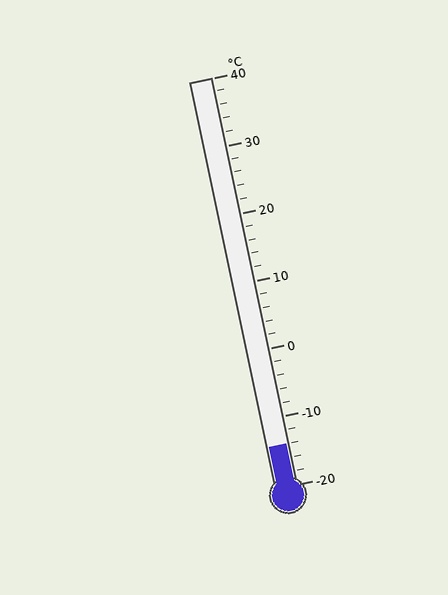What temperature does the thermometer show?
The thermometer shows approximately -14°C.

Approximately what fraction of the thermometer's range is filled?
The thermometer is filled to approximately 10% of its range.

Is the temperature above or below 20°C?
The temperature is below 20°C.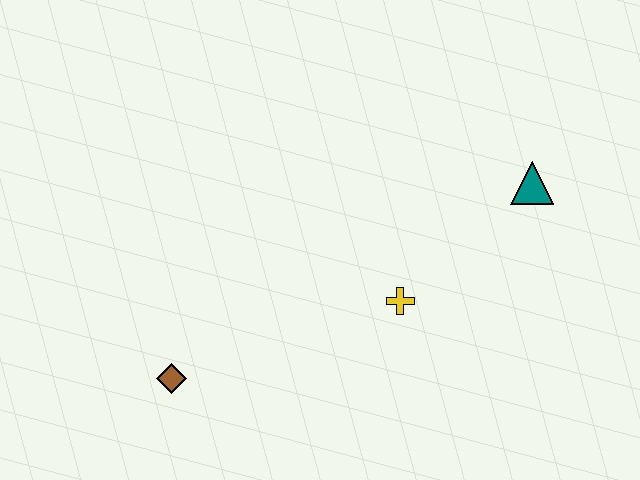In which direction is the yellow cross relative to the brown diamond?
The yellow cross is to the right of the brown diamond.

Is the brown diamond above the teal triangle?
No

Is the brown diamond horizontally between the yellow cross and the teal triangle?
No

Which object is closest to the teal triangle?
The yellow cross is closest to the teal triangle.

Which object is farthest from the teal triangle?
The brown diamond is farthest from the teal triangle.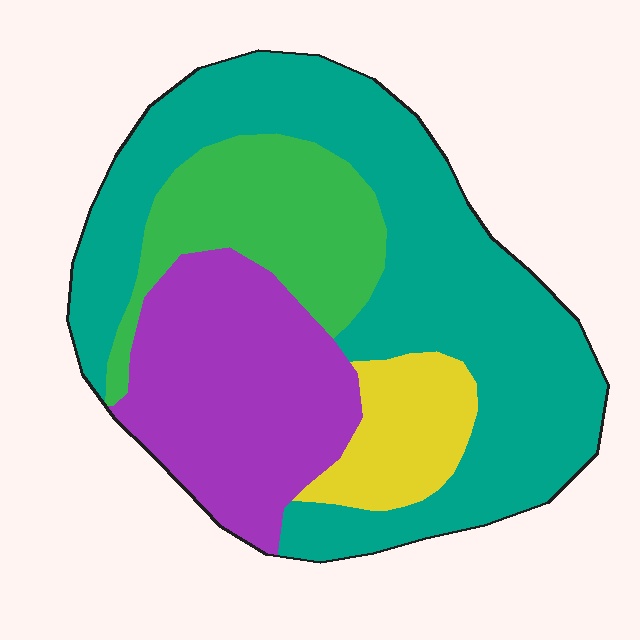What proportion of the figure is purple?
Purple covers around 25% of the figure.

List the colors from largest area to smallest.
From largest to smallest: teal, purple, green, yellow.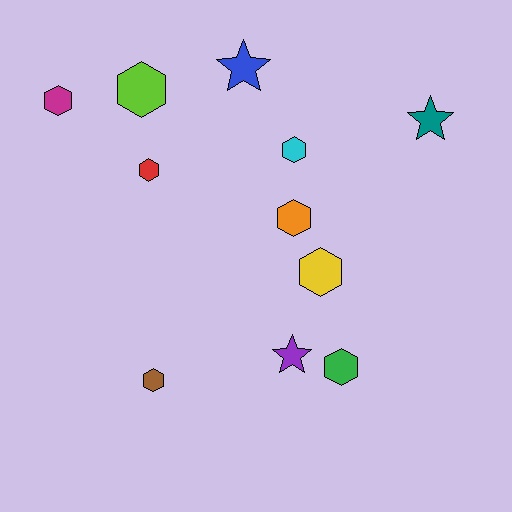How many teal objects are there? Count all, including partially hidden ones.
There is 1 teal object.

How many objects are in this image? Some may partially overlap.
There are 11 objects.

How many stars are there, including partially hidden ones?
There are 3 stars.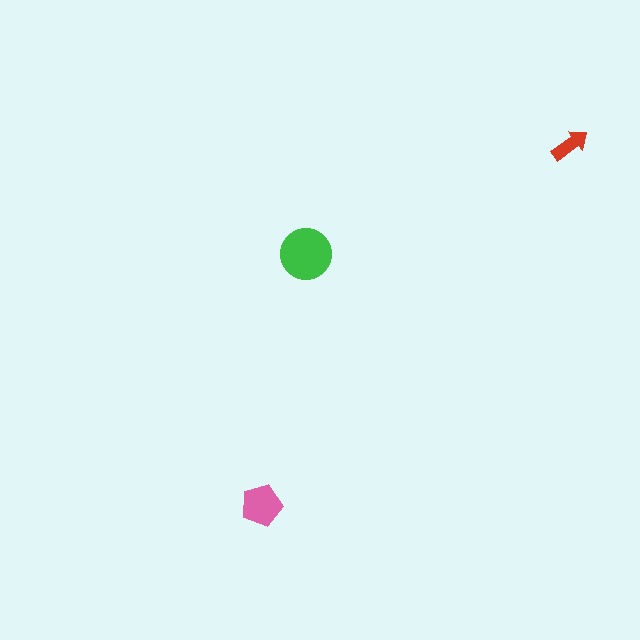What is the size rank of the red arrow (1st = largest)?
3rd.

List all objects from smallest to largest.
The red arrow, the pink pentagon, the green circle.